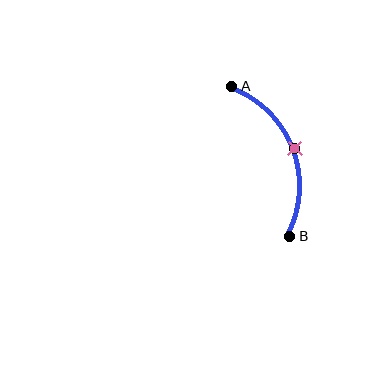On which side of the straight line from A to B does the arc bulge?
The arc bulges to the right of the straight line connecting A and B.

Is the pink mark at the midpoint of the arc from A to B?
Yes. The pink mark lies on the arc at equal arc-length from both A and B — it is the arc midpoint.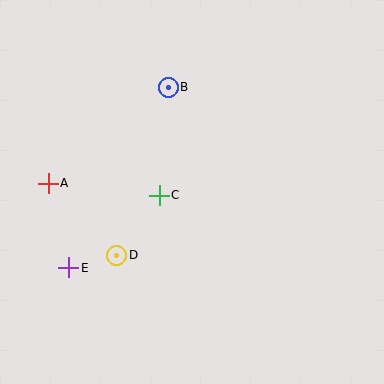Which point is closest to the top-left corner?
Point B is closest to the top-left corner.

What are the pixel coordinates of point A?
Point A is at (48, 183).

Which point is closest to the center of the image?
Point C at (159, 195) is closest to the center.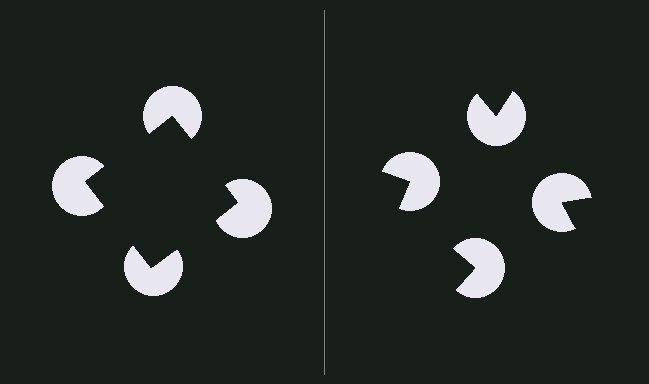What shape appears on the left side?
An illusory square.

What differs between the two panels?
The pac-man discs are positioned identically on both sides; only the wedge orientations differ. On the left they align to a square; on the right they are misaligned.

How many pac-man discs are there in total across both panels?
8 — 4 on each side.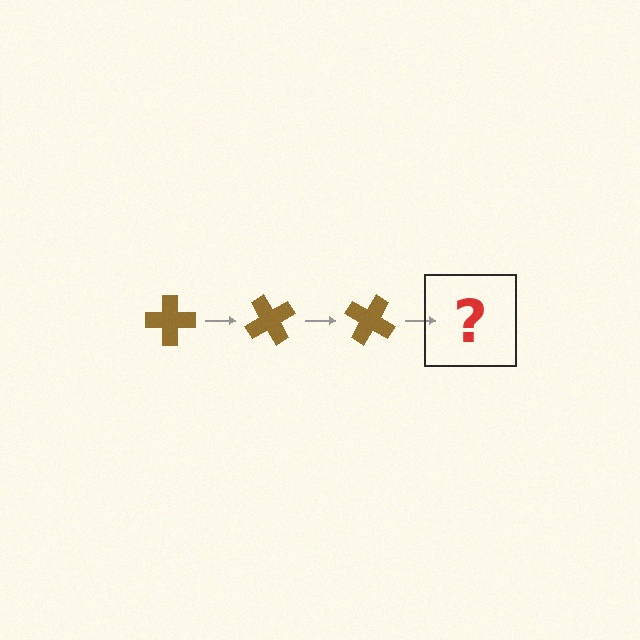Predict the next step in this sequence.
The next step is a brown cross rotated 180 degrees.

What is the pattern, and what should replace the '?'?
The pattern is that the cross rotates 60 degrees each step. The '?' should be a brown cross rotated 180 degrees.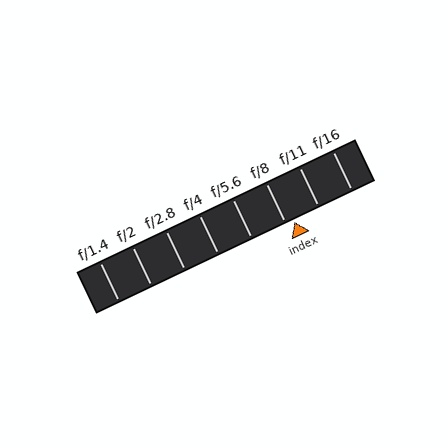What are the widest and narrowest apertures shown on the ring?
The widest aperture shown is f/1.4 and the narrowest is f/16.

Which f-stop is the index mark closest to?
The index mark is closest to f/8.